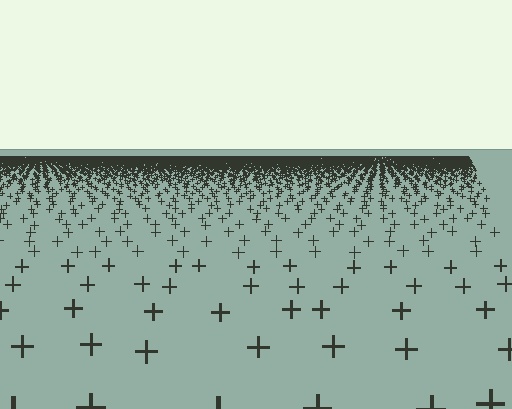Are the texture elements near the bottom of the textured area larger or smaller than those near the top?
Larger. Near the bottom, elements are closer to the viewer and appear at a bigger on-screen size.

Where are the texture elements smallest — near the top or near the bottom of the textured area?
Near the top.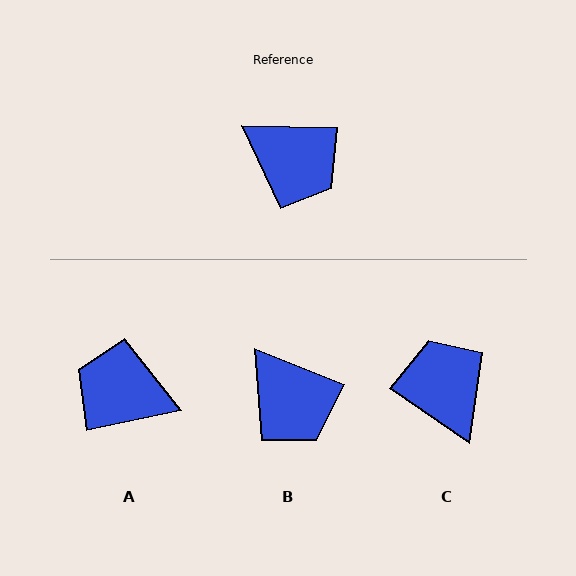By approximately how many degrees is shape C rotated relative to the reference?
Approximately 146 degrees counter-clockwise.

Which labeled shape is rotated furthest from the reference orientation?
A, about 167 degrees away.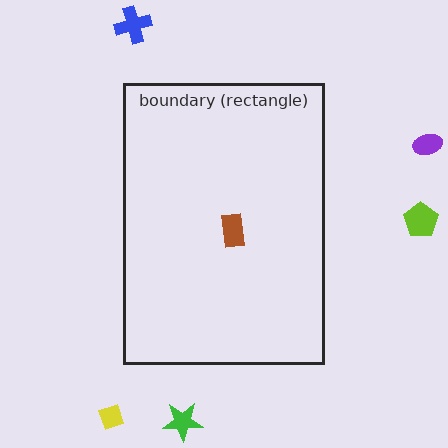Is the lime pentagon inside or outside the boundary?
Outside.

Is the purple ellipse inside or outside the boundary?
Outside.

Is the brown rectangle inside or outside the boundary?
Inside.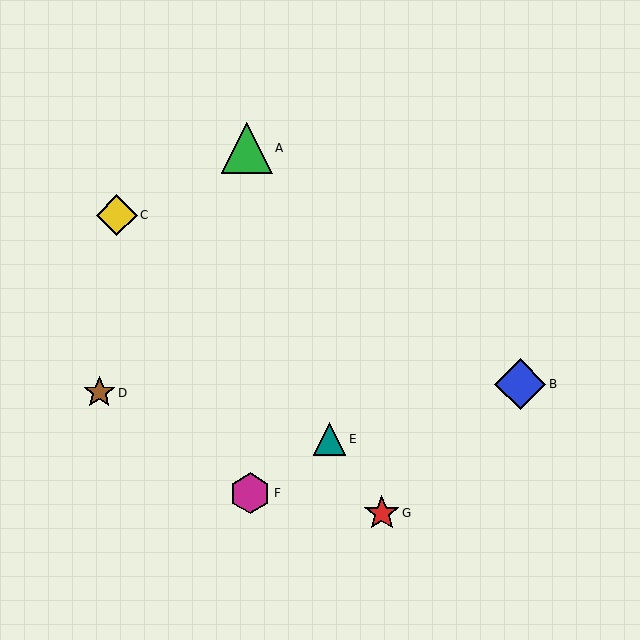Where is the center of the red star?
The center of the red star is at (382, 513).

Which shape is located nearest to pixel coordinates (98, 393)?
The brown star (labeled D) at (99, 393) is nearest to that location.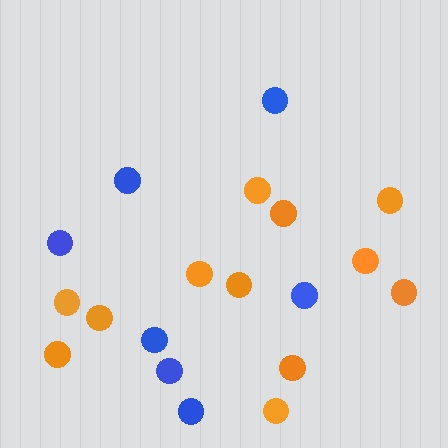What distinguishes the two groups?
There are 2 groups: one group of blue circles (7) and one group of orange circles (12).